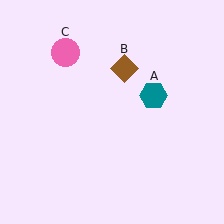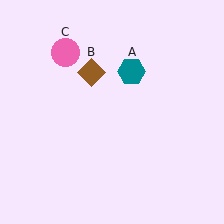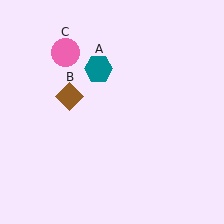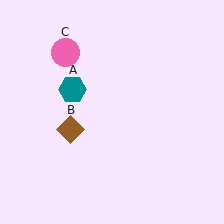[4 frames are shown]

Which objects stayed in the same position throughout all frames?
Pink circle (object C) remained stationary.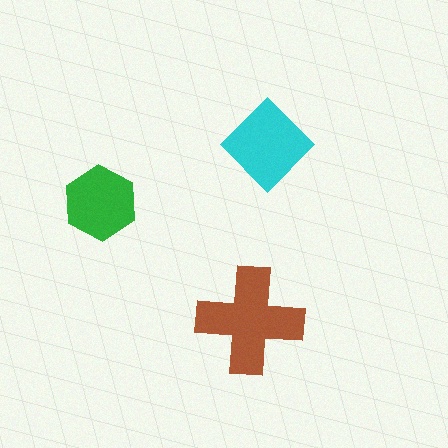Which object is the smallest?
The green hexagon.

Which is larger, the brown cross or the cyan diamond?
The brown cross.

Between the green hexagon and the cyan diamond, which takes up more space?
The cyan diamond.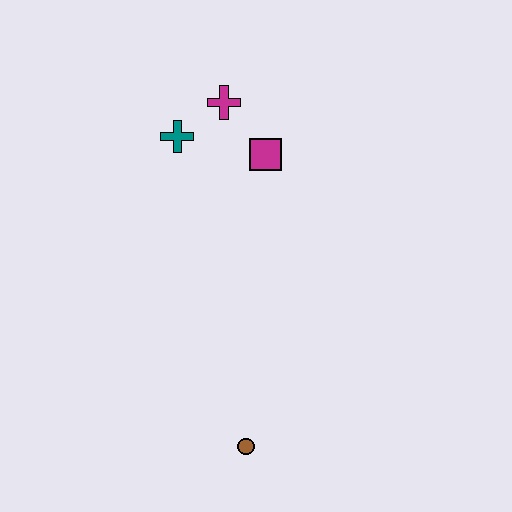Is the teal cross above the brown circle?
Yes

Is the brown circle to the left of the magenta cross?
No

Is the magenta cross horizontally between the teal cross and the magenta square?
Yes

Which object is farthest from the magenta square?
The brown circle is farthest from the magenta square.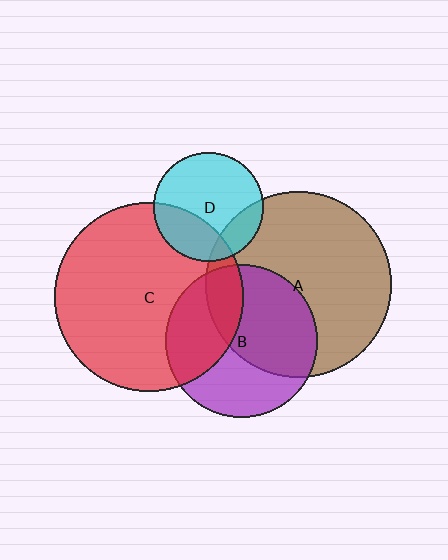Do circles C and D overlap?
Yes.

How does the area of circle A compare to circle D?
Approximately 2.9 times.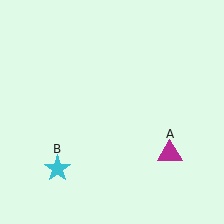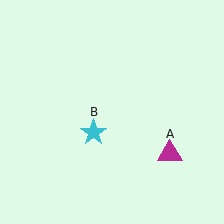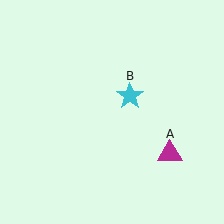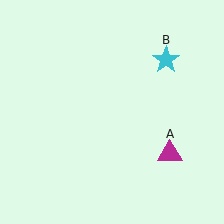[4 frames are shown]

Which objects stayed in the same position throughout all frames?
Magenta triangle (object A) remained stationary.